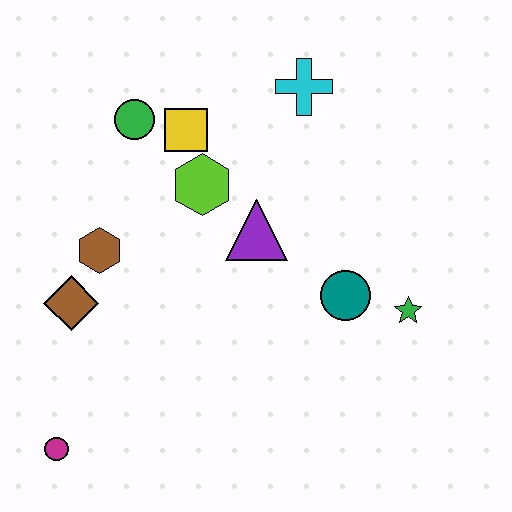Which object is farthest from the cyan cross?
The magenta circle is farthest from the cyan cross.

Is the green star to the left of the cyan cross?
No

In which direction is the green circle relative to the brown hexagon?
The green circle is above the brown hexagon.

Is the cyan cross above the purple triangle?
Yes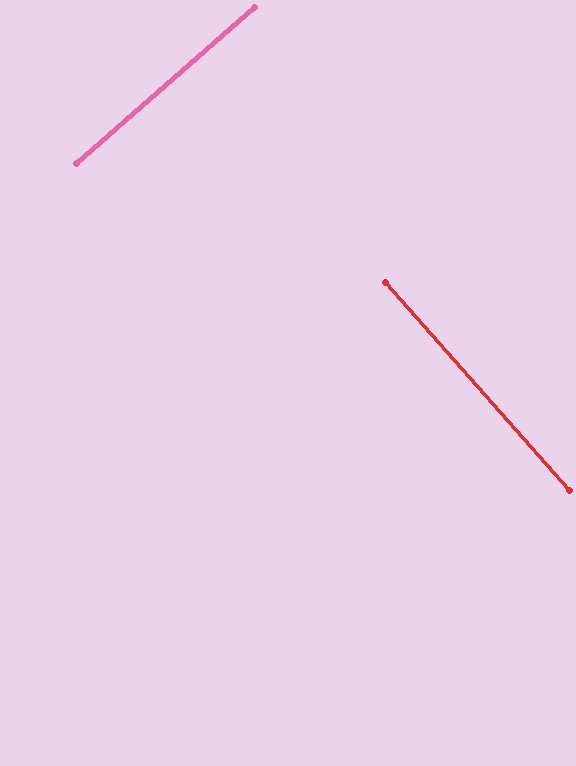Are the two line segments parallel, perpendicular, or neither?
Perpendicular — they meet at approximately 90°.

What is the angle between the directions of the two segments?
Approximately 90 degrees.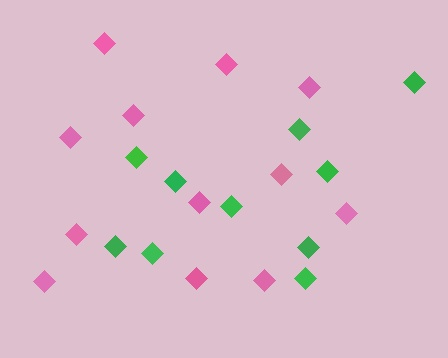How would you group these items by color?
There are 2 groups: one group of green diamonds (10) and one group of pink diamonds (12).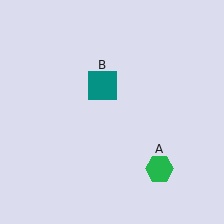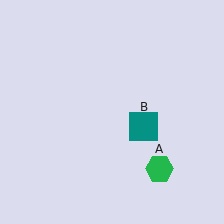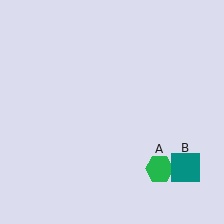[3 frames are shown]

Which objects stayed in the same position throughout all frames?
Green hexagon (object A) remained stationary.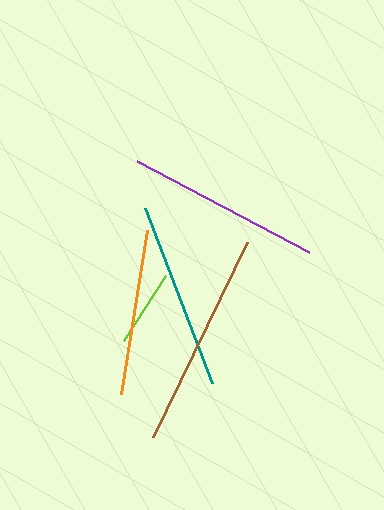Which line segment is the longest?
The brown line is the longest at approximately 216 pixels.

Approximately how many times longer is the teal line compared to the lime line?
The teal line is approximately 2.4 times the length of the lime line.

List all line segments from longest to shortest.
From longest to shortest: brown, purple, teal, orange, lime.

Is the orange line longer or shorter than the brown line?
The brown line is longer than the orange line.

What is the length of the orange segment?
The orange segment is approximately 166 pixels long.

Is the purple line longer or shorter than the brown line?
The brown line is longer than the purple line.